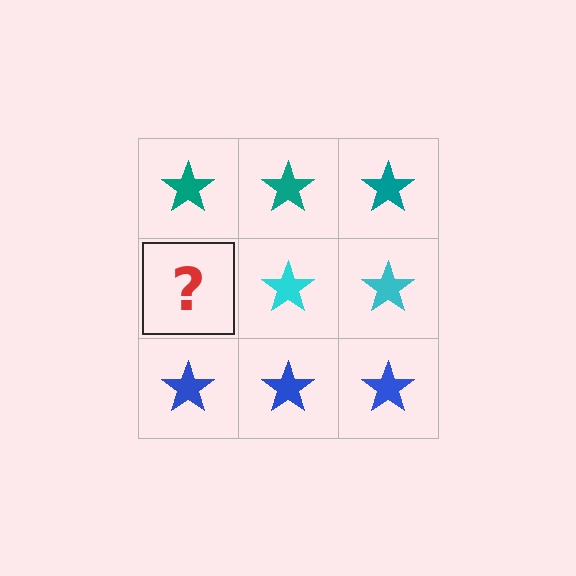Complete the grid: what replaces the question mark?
The question mark should be replaced with a cyan star.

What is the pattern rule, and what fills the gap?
The rule is that each row has a consistent color. The gap should be filled with a cyan star.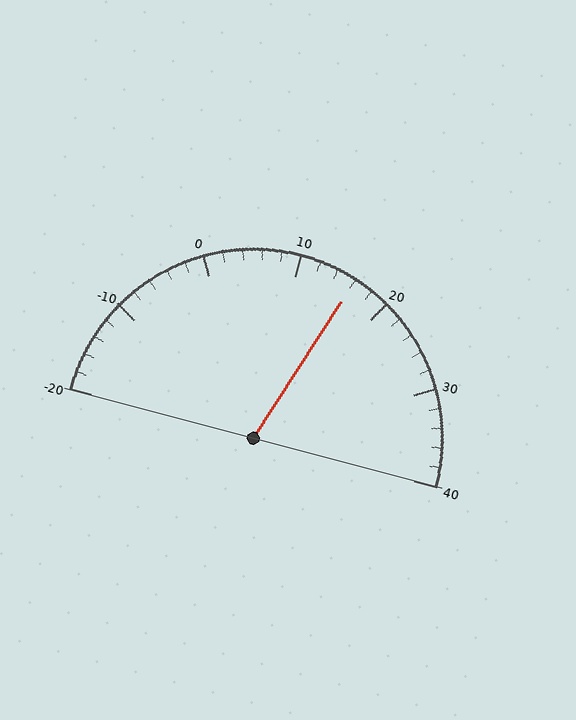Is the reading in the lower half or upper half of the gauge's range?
The reading is in the upper half of the range (-20 to 40).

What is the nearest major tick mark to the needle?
The nearest major tick mark is 20.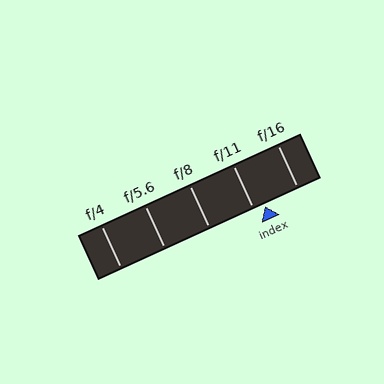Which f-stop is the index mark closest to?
The index mark is closest to f/11.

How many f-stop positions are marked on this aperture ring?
There are 5 f-stop positions marked.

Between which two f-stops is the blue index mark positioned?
The index mark is between f/11 and f/16.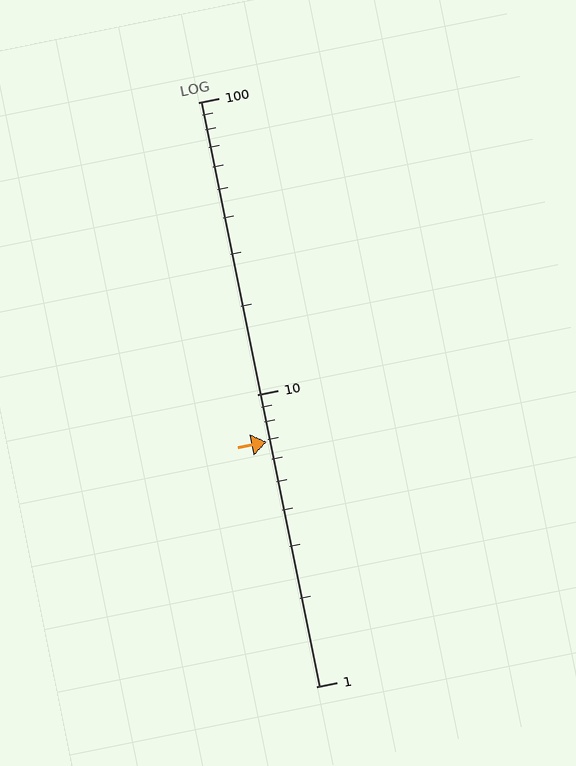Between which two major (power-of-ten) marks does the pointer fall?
The pointer is between 1 and 10.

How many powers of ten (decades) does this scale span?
The scale spans 2 decades, from 1 to 100.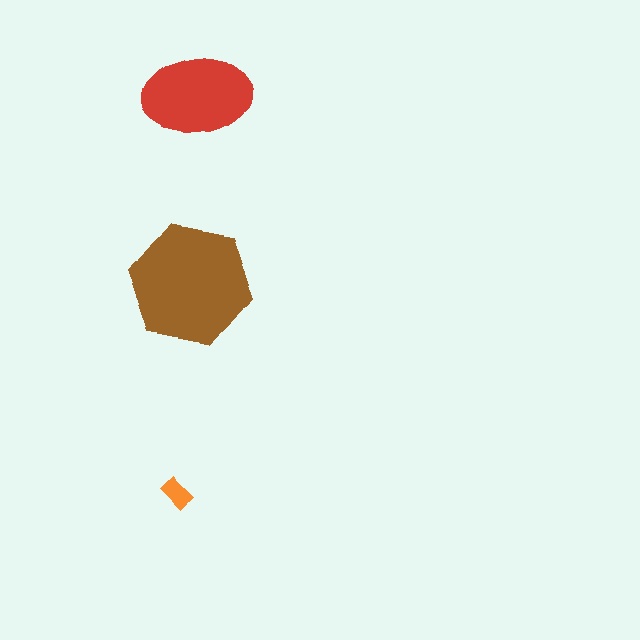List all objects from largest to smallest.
The brown hexagon, the red ellipse, the orange rectangle.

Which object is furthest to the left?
The orange rectangle is leftmost.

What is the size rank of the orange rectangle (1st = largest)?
3rd.